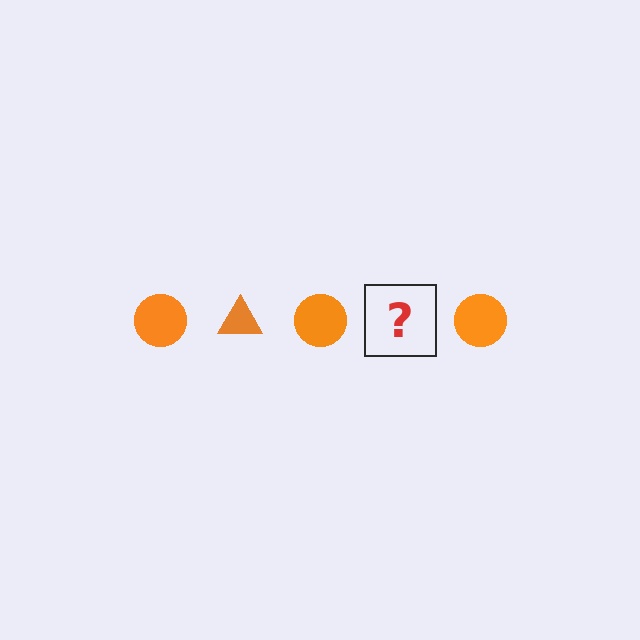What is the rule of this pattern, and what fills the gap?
The rule is that the pattern cycles through circle, triangle shapes in orange. The gap should be filled with an orange triangle.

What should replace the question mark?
The question mark should be replaced with an orange triangle.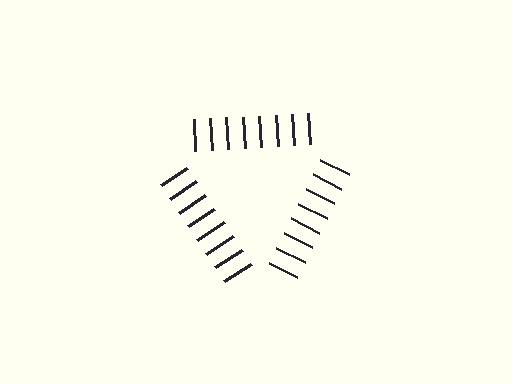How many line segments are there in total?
24 — 8 along each of the 3 edges.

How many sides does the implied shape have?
3 sides — the line-ends trace a triangle.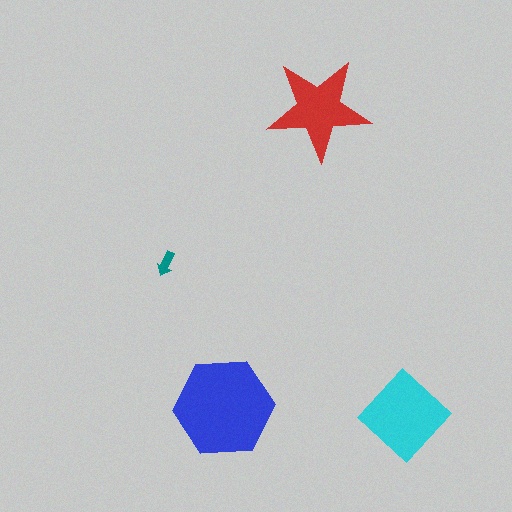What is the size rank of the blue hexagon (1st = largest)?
1st.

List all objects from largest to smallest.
The blue hexagon, the cyan diamond, the red star, the teal arrow.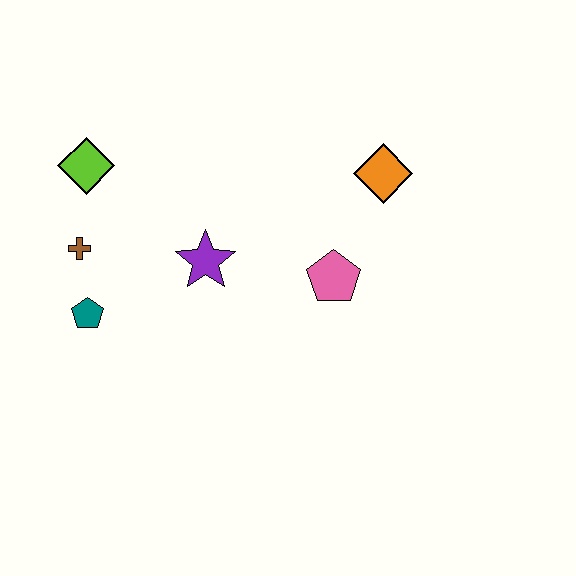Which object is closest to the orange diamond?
The pink pentagon is closest to the orange diamond.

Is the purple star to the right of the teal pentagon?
Yes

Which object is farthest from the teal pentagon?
The orange diamond is farthest from the teal pentagon.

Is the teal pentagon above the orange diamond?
No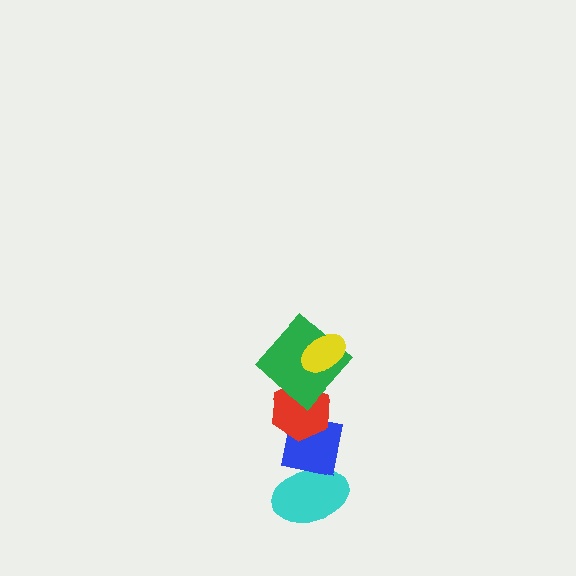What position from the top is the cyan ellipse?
The cyan ellipse is 5th from the top.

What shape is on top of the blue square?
The red hexagon is on top of the blue square.